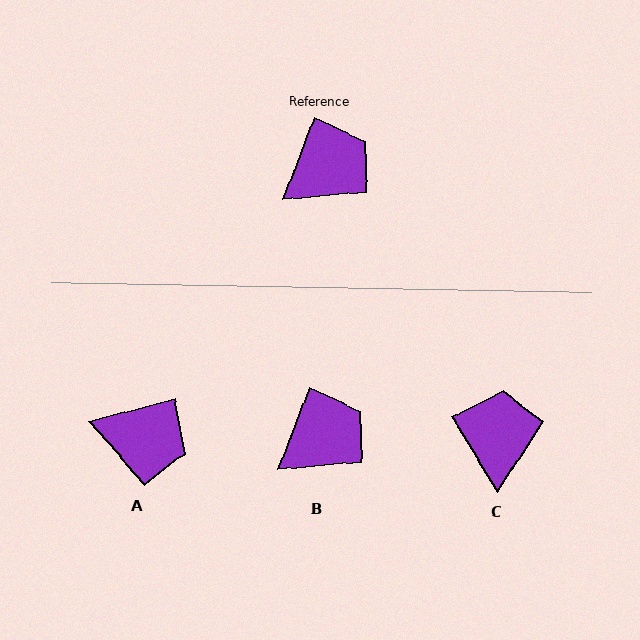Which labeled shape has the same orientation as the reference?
B.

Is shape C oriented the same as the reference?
No, it is off by about 52 degrees.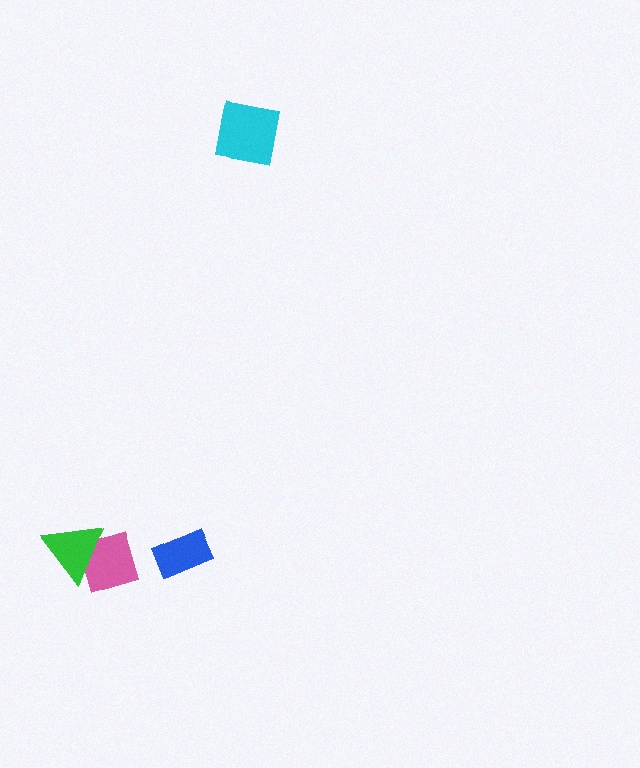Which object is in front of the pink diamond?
The green triangle is in front of the pink diamond.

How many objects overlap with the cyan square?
0 objects overlap with the cyan square.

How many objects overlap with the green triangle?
1 object overlaps with the green triangle.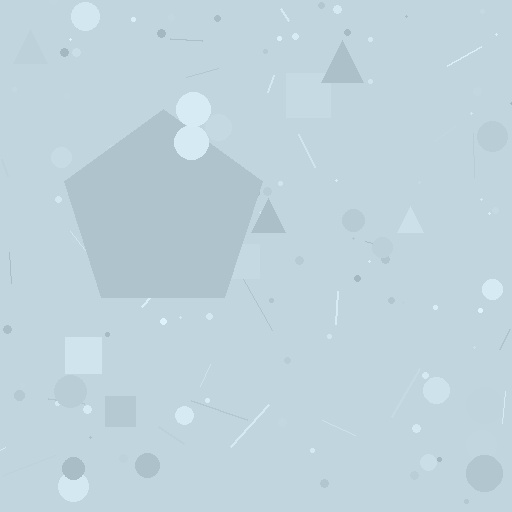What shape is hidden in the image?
A pentagon is hidden in the image.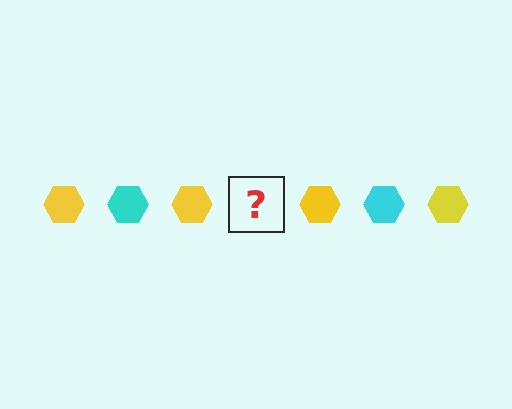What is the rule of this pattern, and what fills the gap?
The rule is that the pattern cycles through yellow, cyan hexagons. The gap should be filled with a cyan hexagon.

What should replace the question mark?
The question mark should be replaced with a cyan hexagon.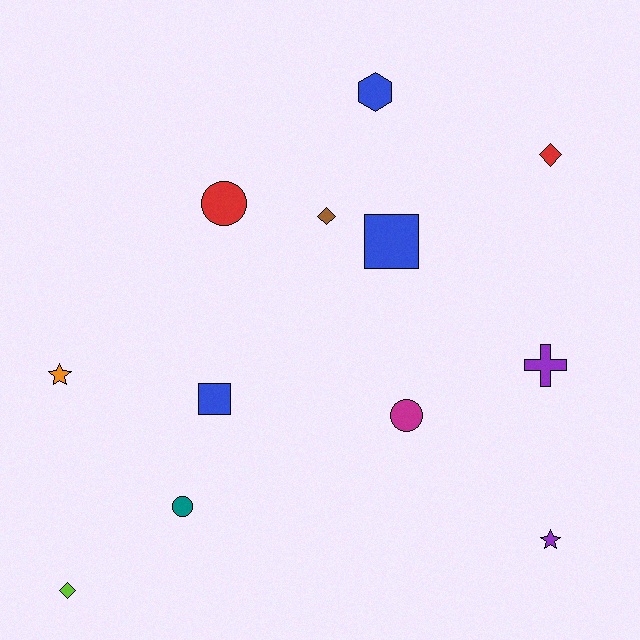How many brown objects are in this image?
There is 1 brown object.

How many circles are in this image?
There are 3 circles.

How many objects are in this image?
There are 12 objects.